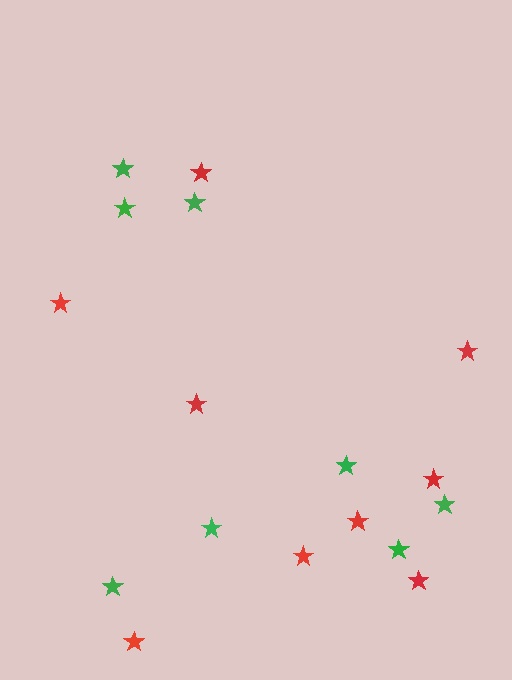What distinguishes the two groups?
There are 2 groups: one group of red stars (9) and one group of green stars (8).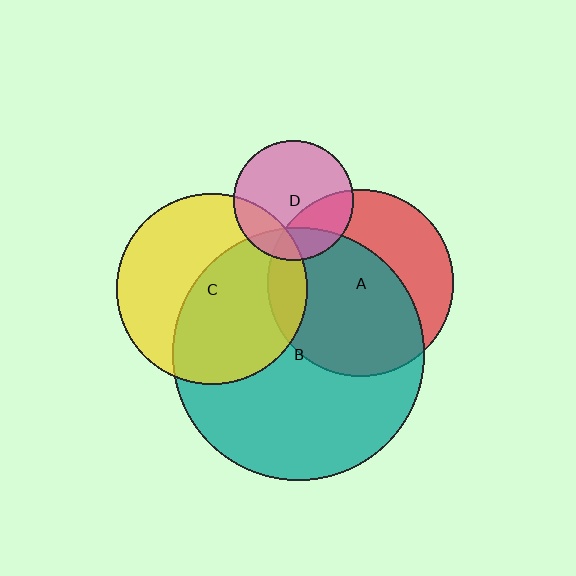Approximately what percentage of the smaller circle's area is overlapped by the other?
Approximately 65%.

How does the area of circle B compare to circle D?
Approximately 4.5 times.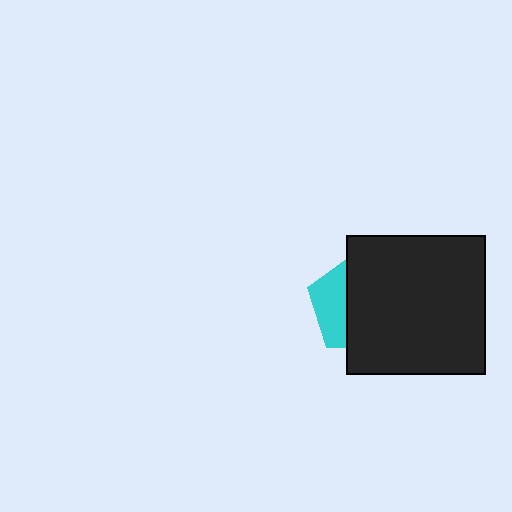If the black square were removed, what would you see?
You would see the complete cyan pentagon.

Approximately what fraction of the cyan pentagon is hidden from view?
Roughly 67% of the cyan pentagon is hidden behind the black square.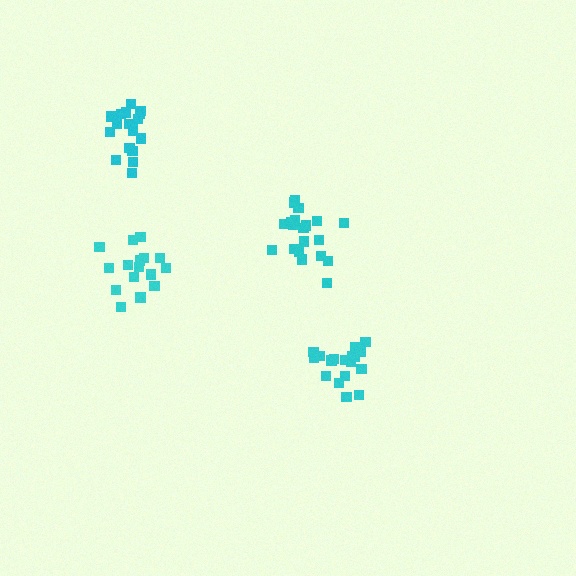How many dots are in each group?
Group 1: 18 dots, Group 2: 18 dots, Group 3: 20 dots, Group 4: 16 dots (72 total).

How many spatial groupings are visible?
There are 4 spatial groupings.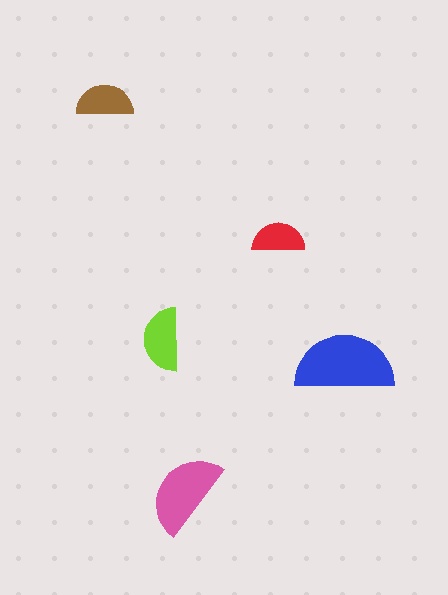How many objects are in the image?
There are 5 objects in the image.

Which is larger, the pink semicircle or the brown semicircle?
The pink one.